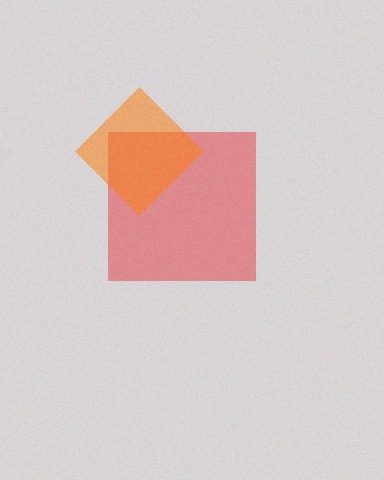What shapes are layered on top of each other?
The layered shapes are: a red square, an orange diamond.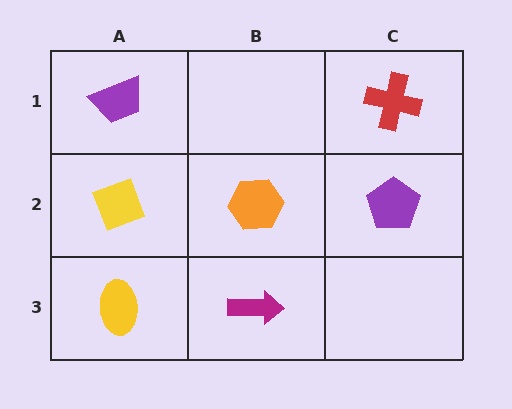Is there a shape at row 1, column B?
No, that cell is empty.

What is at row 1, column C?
A red cross.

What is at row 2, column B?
An orange hexagon.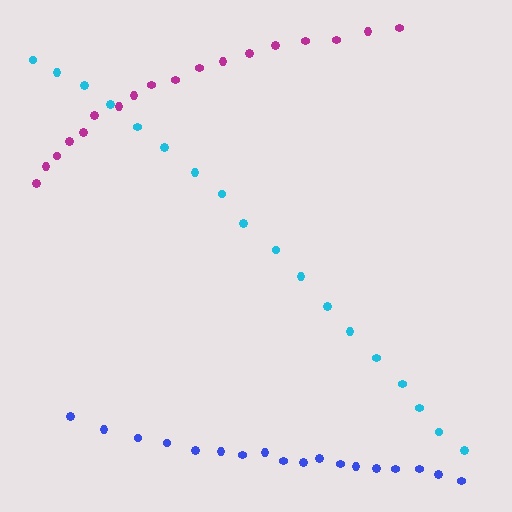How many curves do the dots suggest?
There are 3 distinct paths.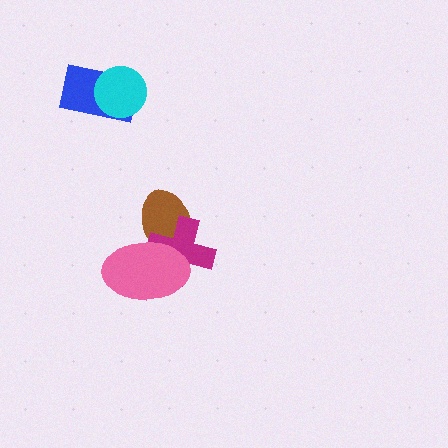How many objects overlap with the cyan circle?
1 object overlaps with the cyan circle.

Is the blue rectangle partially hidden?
Yes, it is partially covered by another shape.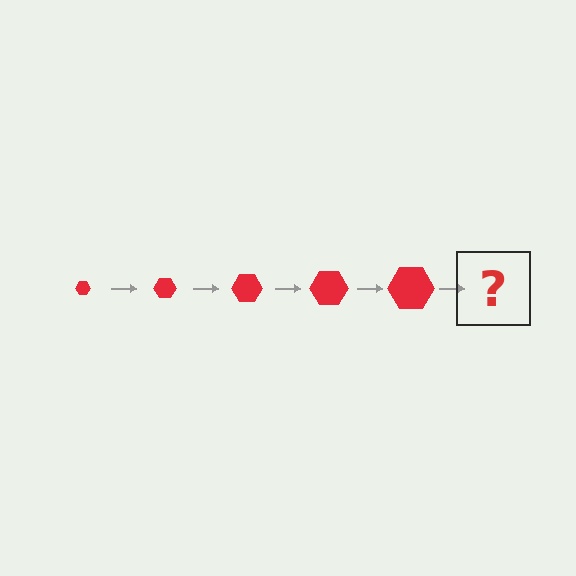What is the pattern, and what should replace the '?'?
The pattern is that the hexagon gets progressively larger each step. The '?' should be a red hexagon, larger than the previous one.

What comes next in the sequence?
The next element should be a red hexagon, larger than the previous one.